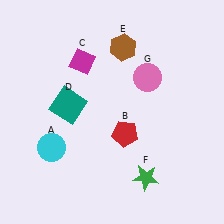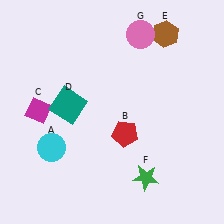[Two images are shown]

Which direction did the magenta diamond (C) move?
The magenta diamond (C) moved down.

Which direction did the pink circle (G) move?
The pink circle (G) moved up.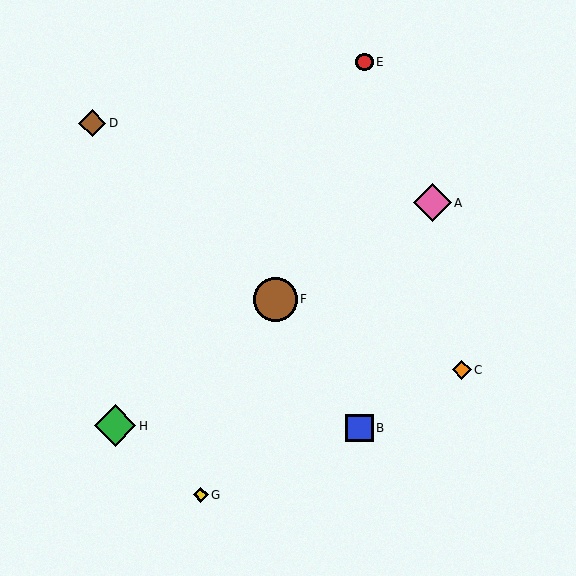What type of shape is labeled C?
Shape C is an orange diamond.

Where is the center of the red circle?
The center of the red circle is at (364, 62).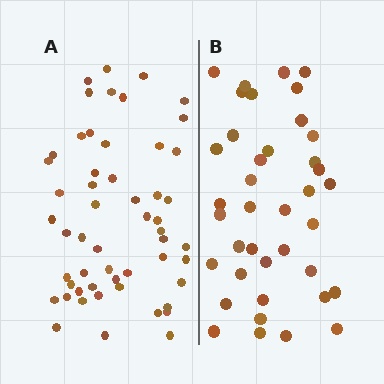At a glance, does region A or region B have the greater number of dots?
Region A (the left region) has more dots.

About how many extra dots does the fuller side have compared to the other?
Region A has approximately 15 more dots than region B.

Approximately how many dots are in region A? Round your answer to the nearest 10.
About 50 dots. (The exact count is 54, which rounds to 50.)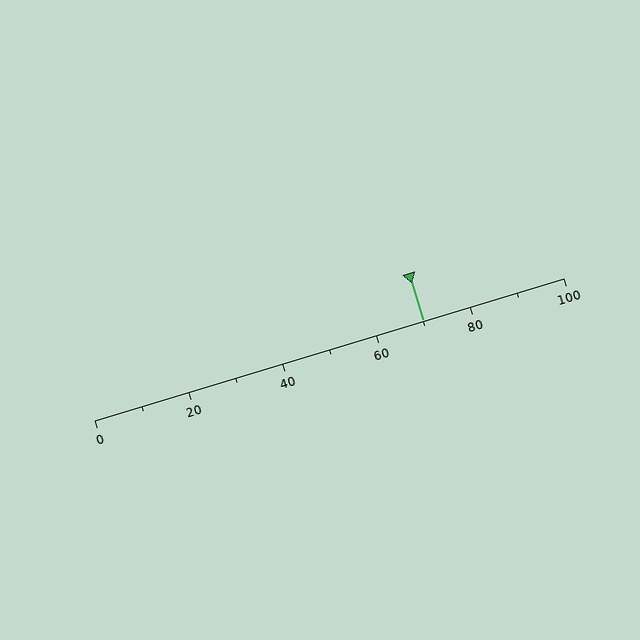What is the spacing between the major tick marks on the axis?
The major ticks are spaced 20 apart.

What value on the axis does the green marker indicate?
The marker indicates approximately 70.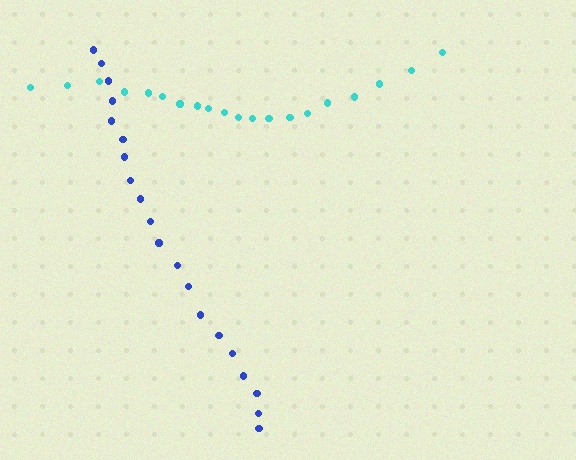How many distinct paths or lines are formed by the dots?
There are 2 distinct paths.